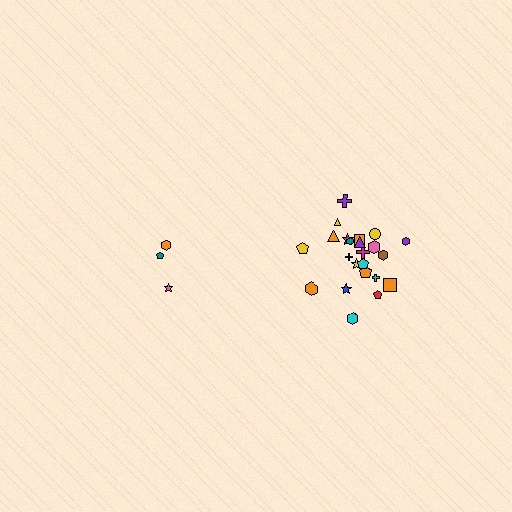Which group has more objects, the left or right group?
The right group.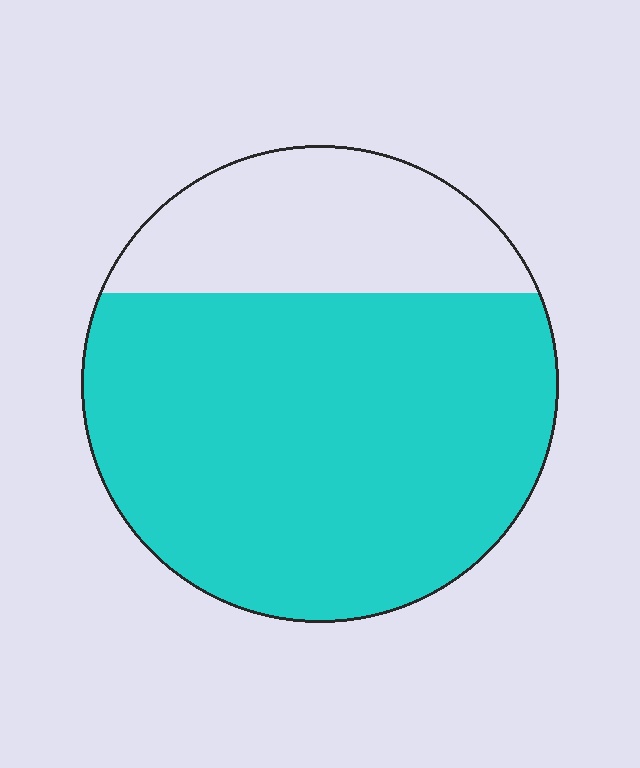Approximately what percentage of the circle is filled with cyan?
Approximately 75%.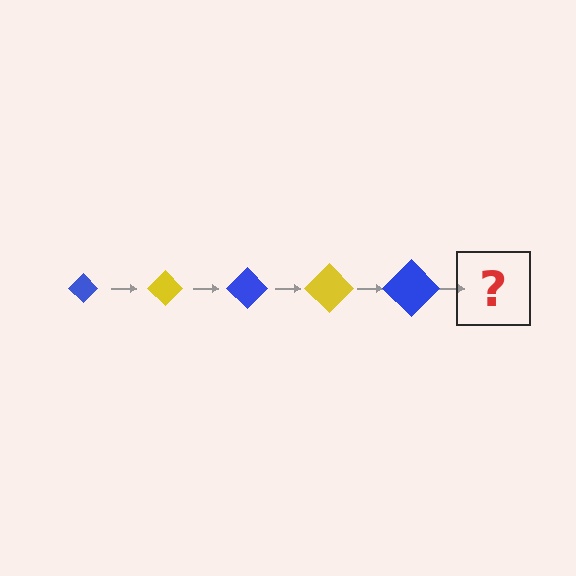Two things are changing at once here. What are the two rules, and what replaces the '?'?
The two rules are that the diamond grows larger each step and the color cycles through blue and yellow. The '?' should be a yellow diamond, larger than the previous one.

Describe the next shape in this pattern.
It should be a yellow diamond, larger than the previous one.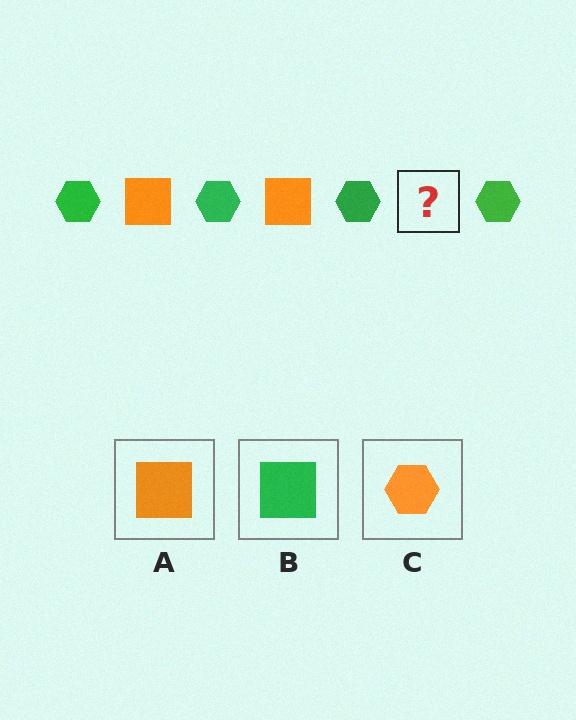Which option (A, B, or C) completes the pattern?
A.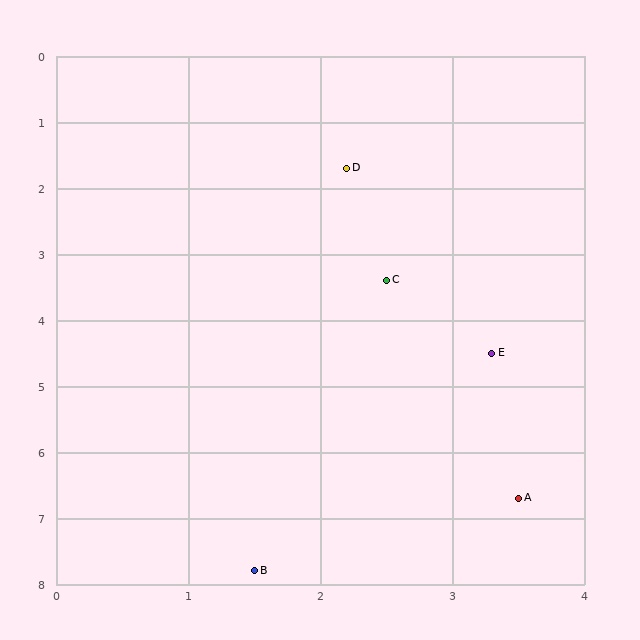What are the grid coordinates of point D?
Point D is at approximately (2.2, 1.7).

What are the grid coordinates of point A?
Point A is at approximately (3.5, 6.7).